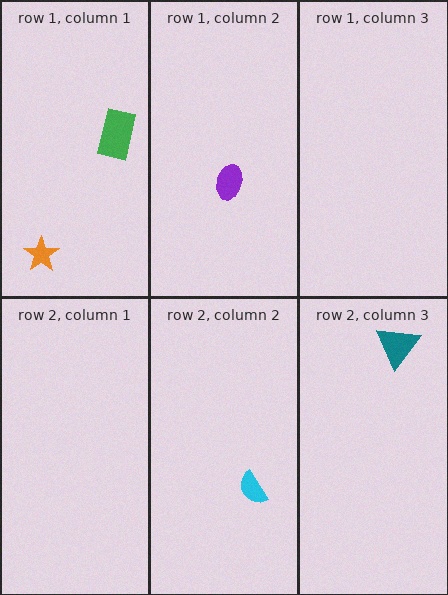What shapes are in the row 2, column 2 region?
The cyan semicircle.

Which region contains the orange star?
The row 1, column 1 region.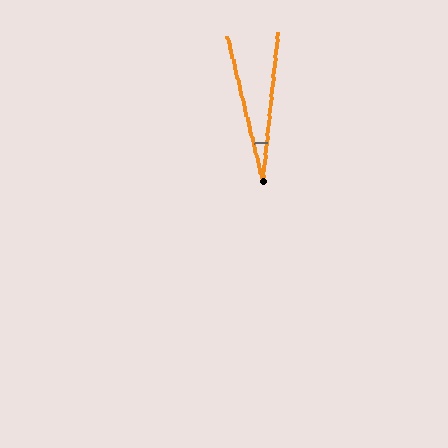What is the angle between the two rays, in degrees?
Approximately 20 degrees.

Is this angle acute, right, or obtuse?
It is acute.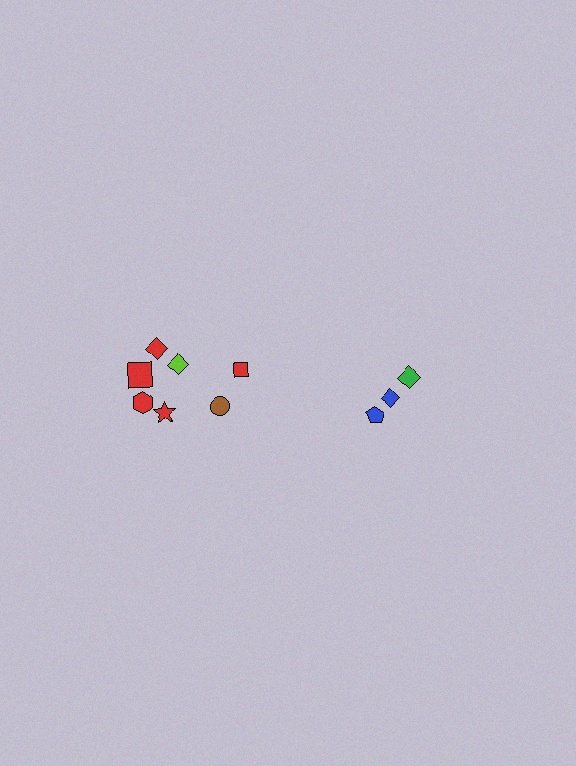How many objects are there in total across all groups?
There are 10 objects.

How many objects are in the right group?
There are 3 objects.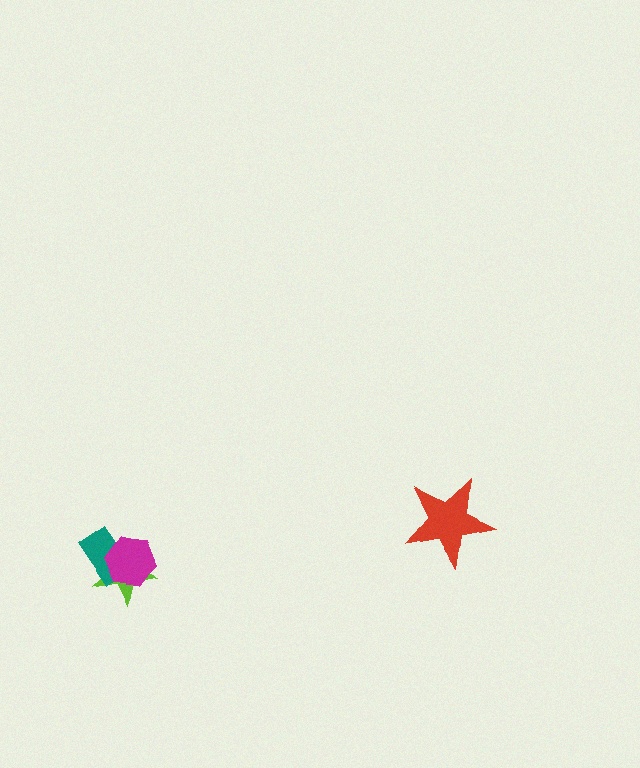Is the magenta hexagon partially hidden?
No, no other shape covers it.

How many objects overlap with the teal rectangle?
2 objects overlap with the teal rectangle.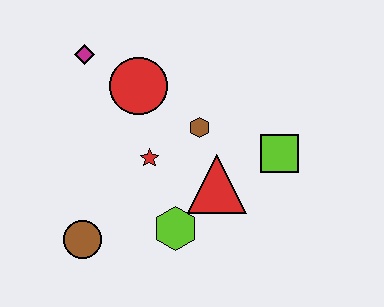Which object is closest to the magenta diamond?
The red circle is closest to the magenta diamond.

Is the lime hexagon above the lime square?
No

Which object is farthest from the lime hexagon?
The magenta diamond is farthest from the lime hexagon.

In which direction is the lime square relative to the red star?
The lime square is to the right of the red star.